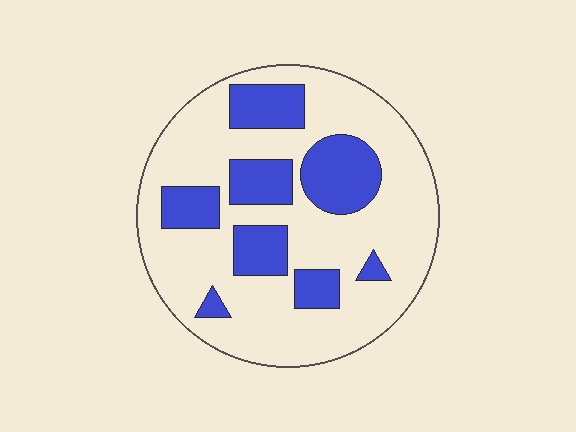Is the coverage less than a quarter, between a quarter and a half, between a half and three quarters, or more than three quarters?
Between a quarter and a half.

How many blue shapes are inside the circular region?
8.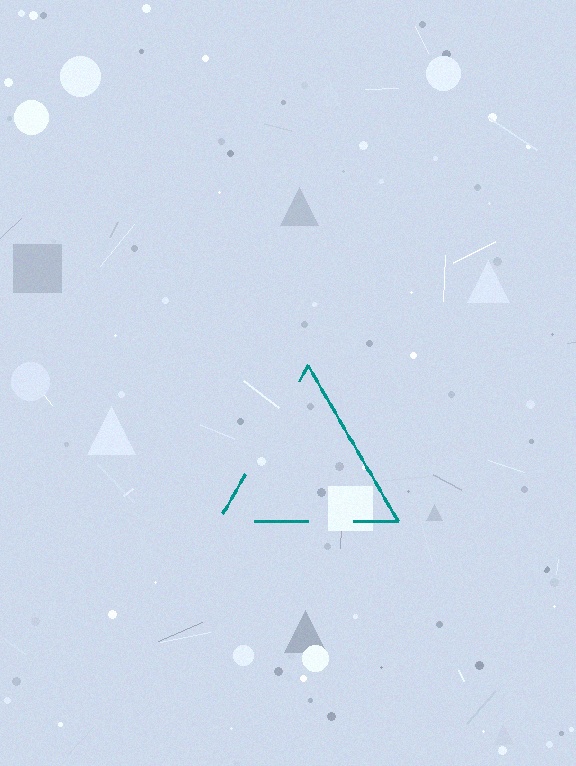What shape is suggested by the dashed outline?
The dashed outline suggests a triangle.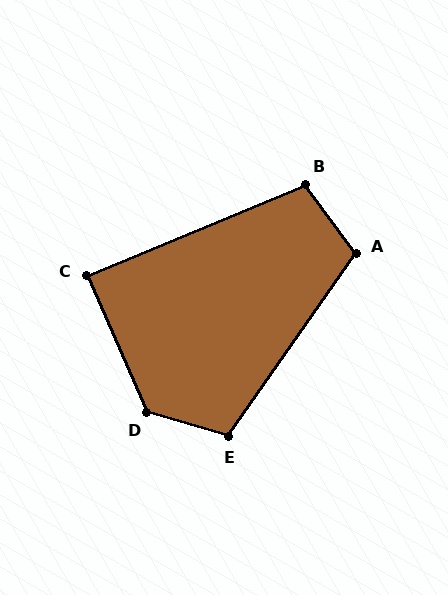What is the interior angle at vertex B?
Approximately 104 degrees (obtuse).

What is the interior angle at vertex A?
Approximately 109 degrees (obtuse).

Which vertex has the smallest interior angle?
C, at approximately 89 degrees.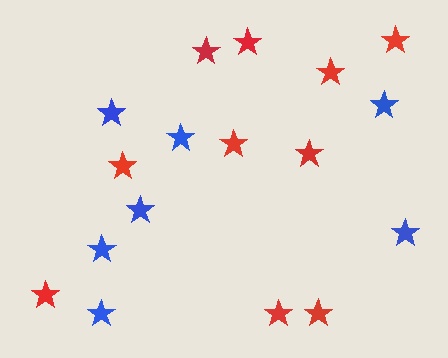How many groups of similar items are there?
There are 2 groups: one group of blue stars (7) and one group of red stars (10).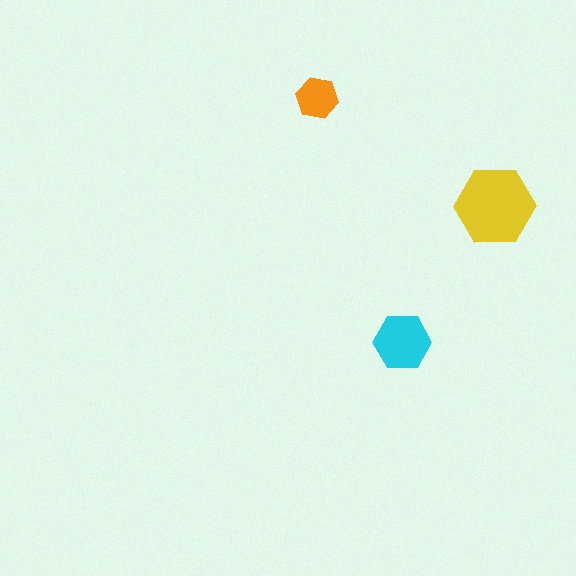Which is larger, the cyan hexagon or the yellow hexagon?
The yellow one.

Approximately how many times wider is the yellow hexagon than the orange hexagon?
About 2 times wider.